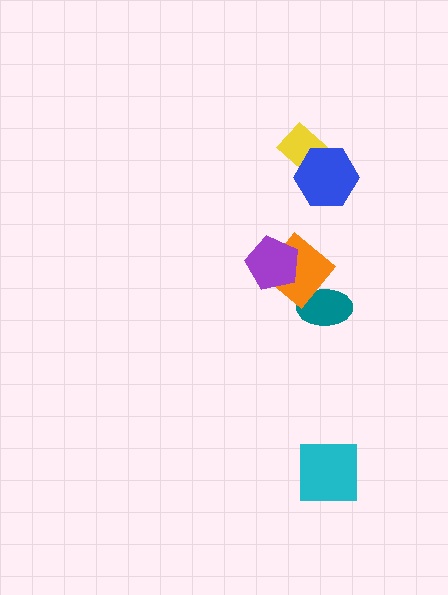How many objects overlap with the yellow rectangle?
1 object overlaps with the yellow rectangle.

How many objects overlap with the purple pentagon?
1 object overlaps with the purple pentagon.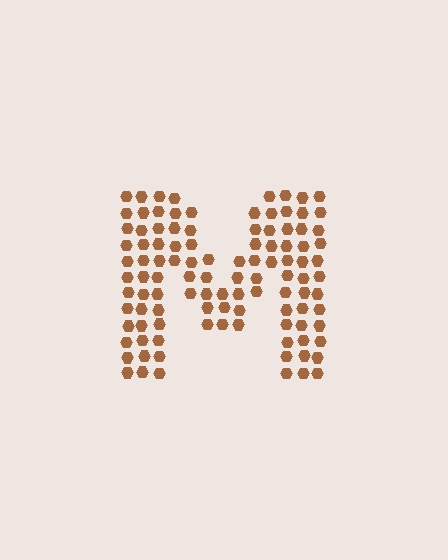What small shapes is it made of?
It is made of small hexagons.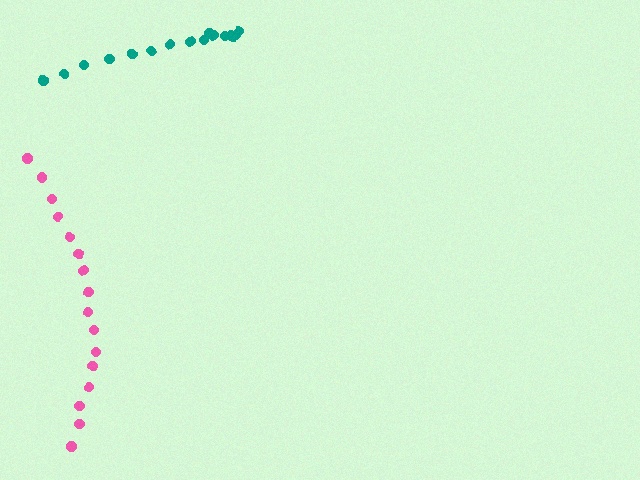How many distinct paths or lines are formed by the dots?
There are 2 distinct paths.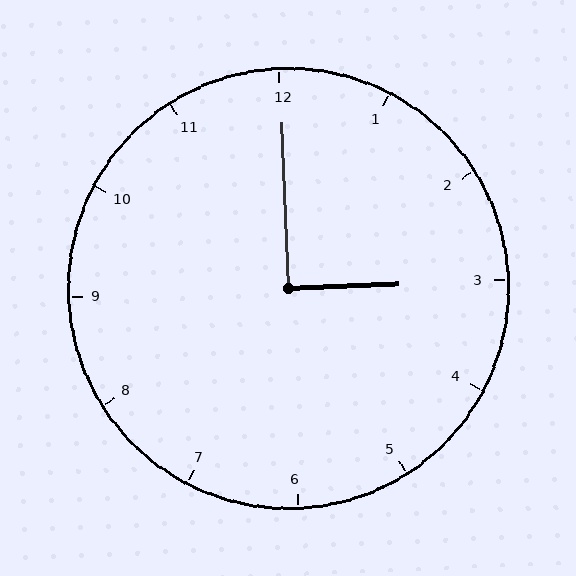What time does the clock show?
3:00.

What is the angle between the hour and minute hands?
Approximately 90 degrees.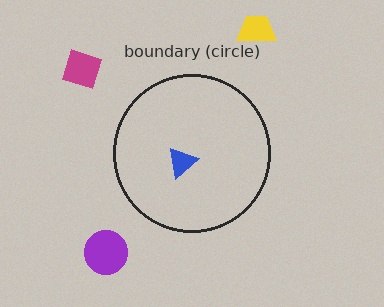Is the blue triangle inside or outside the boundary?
Inside.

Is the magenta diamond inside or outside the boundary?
Outside.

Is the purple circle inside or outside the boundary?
Outside.